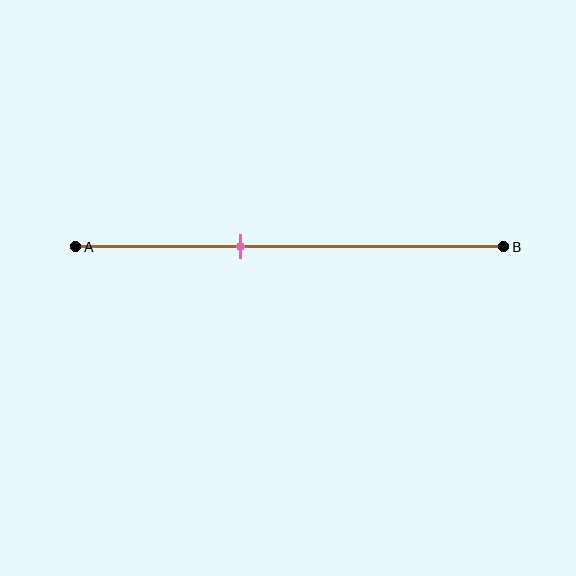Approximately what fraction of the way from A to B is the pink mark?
The pink mark is approximately 40% of the way from A to B.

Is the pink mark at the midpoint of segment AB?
No, the mark is at about 40% from A, not at the 50% midpoint.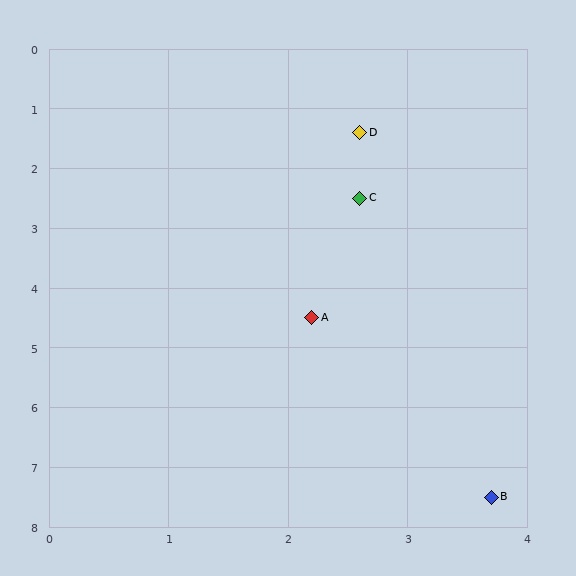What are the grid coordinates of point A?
Point A is at approximately (2.2, 4.5).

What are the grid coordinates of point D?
Point D is at approximately (2.6, 1.4).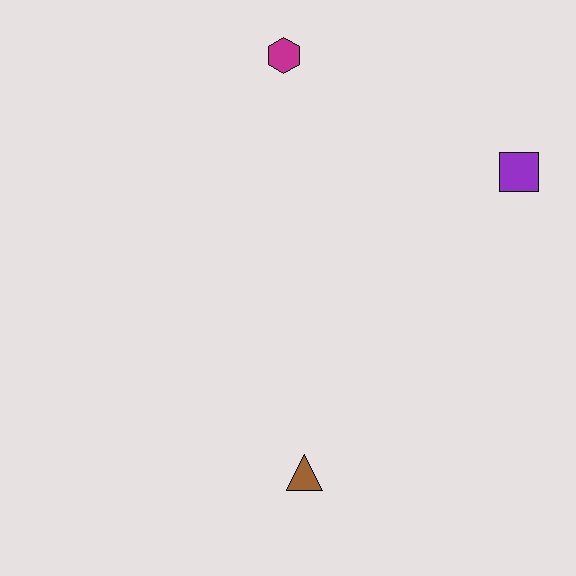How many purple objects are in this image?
There is 1 purple object.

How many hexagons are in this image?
There is 1 hexagon.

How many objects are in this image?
There are 3 objects.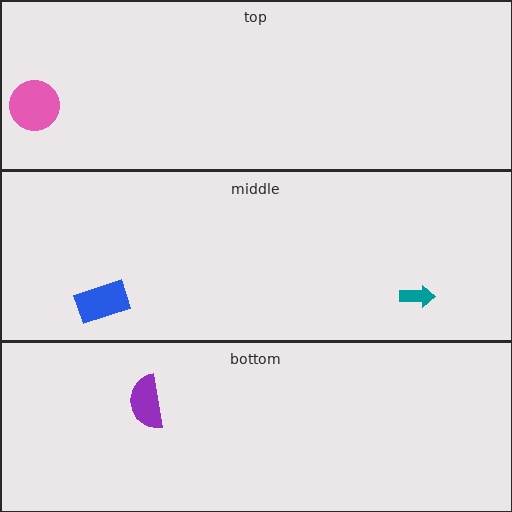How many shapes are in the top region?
1.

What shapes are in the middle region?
The blue rectangle, the teal arrow.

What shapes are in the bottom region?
The purple semicircle.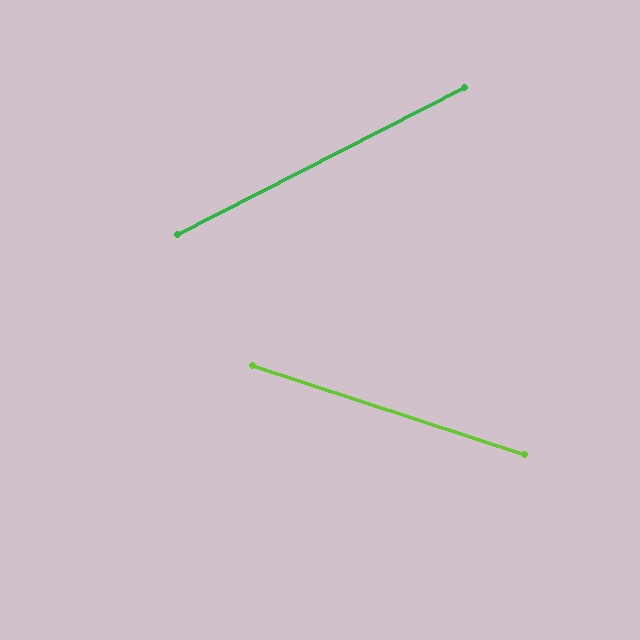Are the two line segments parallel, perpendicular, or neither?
Neither parallel nor perpendicular — they differ by about 45°.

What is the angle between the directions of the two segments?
Approximately 45 degrees.